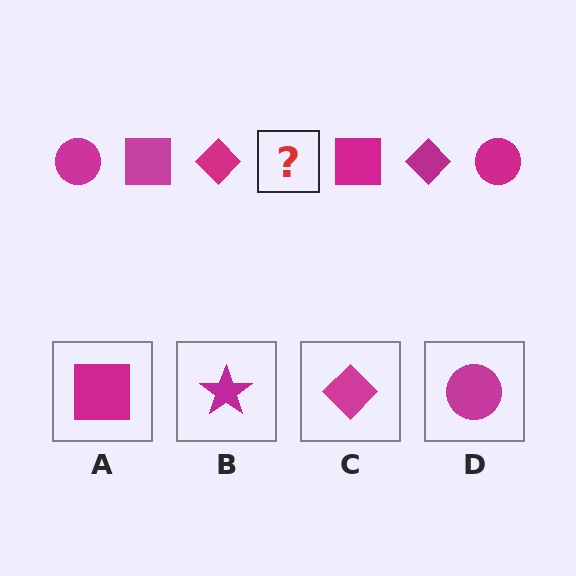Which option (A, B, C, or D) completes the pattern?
D.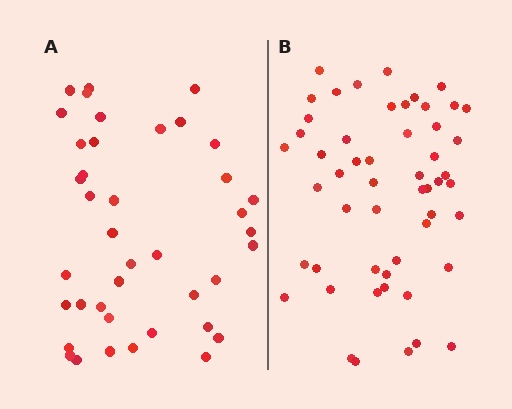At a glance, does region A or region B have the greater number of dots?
Region B (the right region) has more dots.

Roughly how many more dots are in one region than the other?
Region B has approximately 15 more dots than region A.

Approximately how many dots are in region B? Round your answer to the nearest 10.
About 50 dots. (The exact count is 53, which rounds to 50.)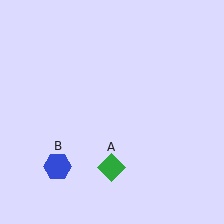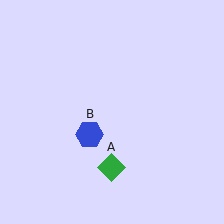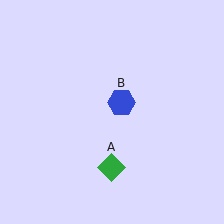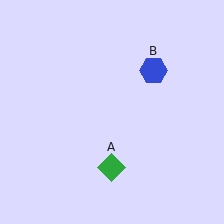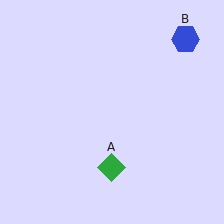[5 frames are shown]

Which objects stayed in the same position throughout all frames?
Green diamond (object A) remained stationary.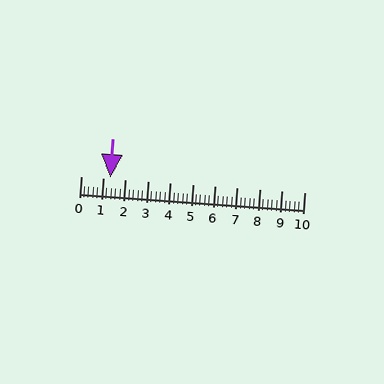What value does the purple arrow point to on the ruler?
The purple arrow points to approximately 1.3.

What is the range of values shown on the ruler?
The ruler shows values from 0 to 10.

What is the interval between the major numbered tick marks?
The major tick marks are spaced 1 units apart.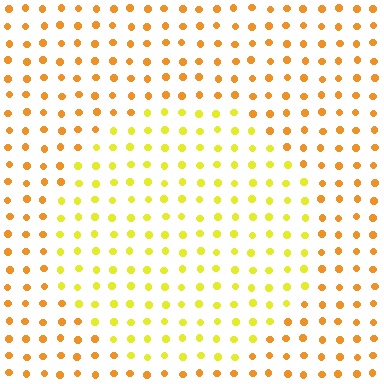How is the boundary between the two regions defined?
The boundary is defined purely by a slight shift in hue (about 31 degrees). Spacing, size, and orientation are identical on both sides.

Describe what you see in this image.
The image is filled with small orange elements in a uniform arrangement. A circle-shaped region is visible where the elements are tinted to a slightly different hue, forming a subtle color boundary.